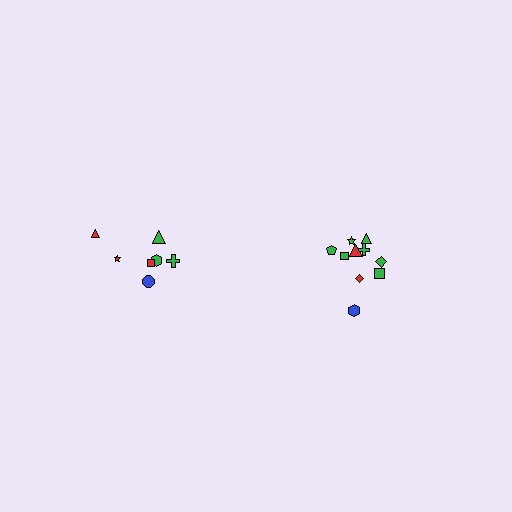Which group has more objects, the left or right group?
The right group.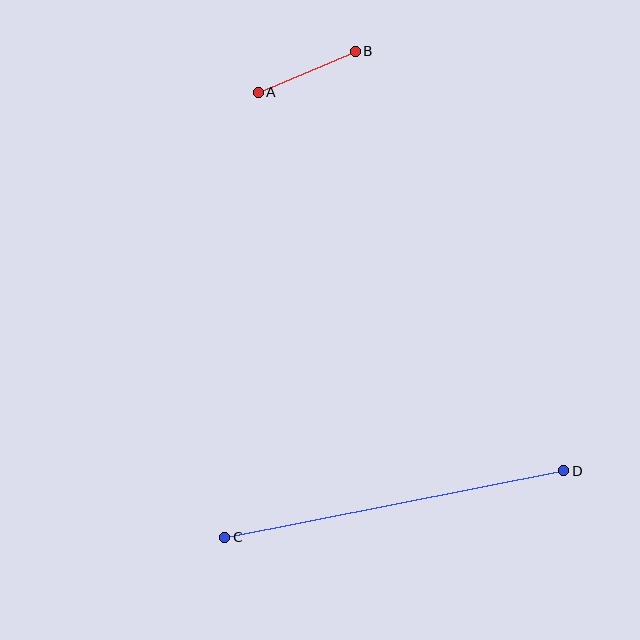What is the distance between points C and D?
The distance is approximately 346 pixels.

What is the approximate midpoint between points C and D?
The midpoint is at approximately (394, 504) pixels.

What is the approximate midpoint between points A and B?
The midpoint is at approximately (307, 72) pixels.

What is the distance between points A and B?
The distance is approximately 105 pixels.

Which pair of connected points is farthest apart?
Points C and D are farthest apart.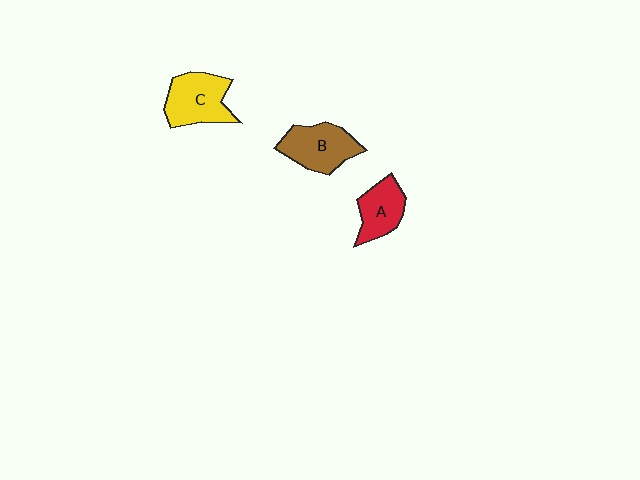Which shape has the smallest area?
Shape A (red).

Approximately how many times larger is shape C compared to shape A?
Approximately 1.3 times.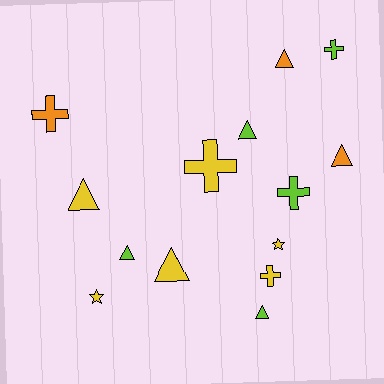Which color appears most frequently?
Yellow, with 6 objects.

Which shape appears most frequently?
Triangle, with 7 objects.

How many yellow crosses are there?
There are 2 yellow crosses.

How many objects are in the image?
There are 14 objects.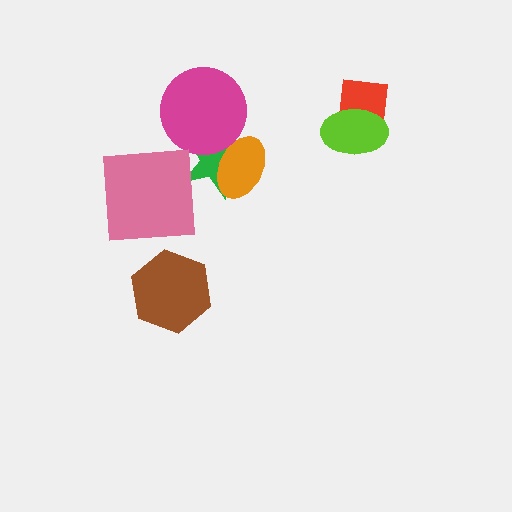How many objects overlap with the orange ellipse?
2 objects overlap with the orange ellipse.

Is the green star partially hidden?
Yes, it is partially covered by another shape.